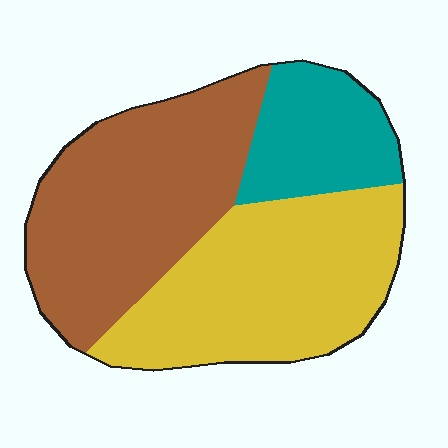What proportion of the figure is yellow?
Yellow covers about 40% of the figure.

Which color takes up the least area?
Teal, at roughly 20%.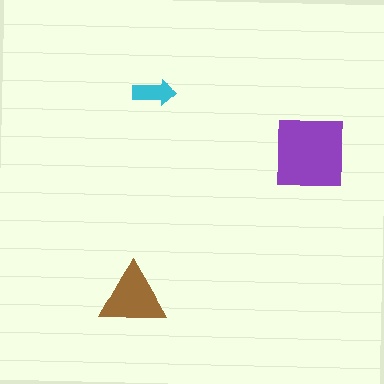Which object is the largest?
The purple square.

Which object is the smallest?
The cyan arrow.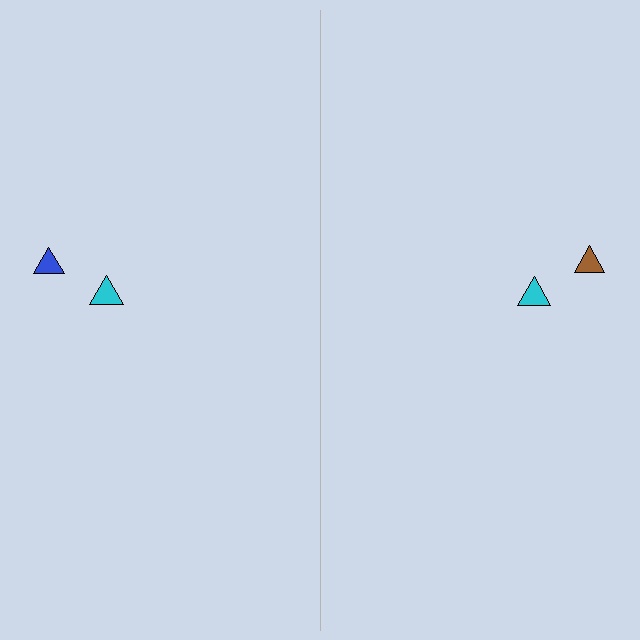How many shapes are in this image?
There are 4 shapes in this image.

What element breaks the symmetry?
The brown triangle on the right side breaks the symmetry — its mirror counterpart is blue.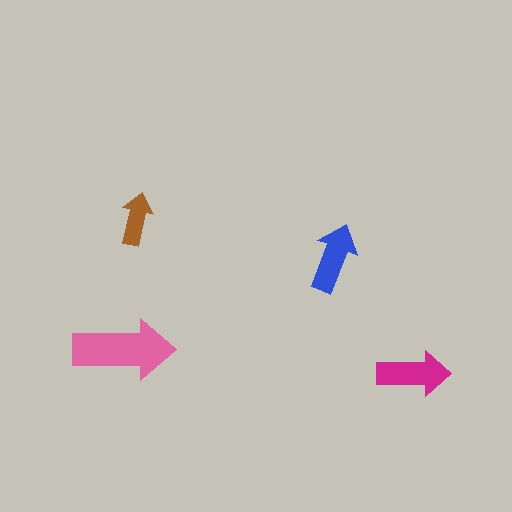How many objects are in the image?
There are 4 objects in the image.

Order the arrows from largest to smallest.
the pink one, the magenta one, the blue one, the brown one.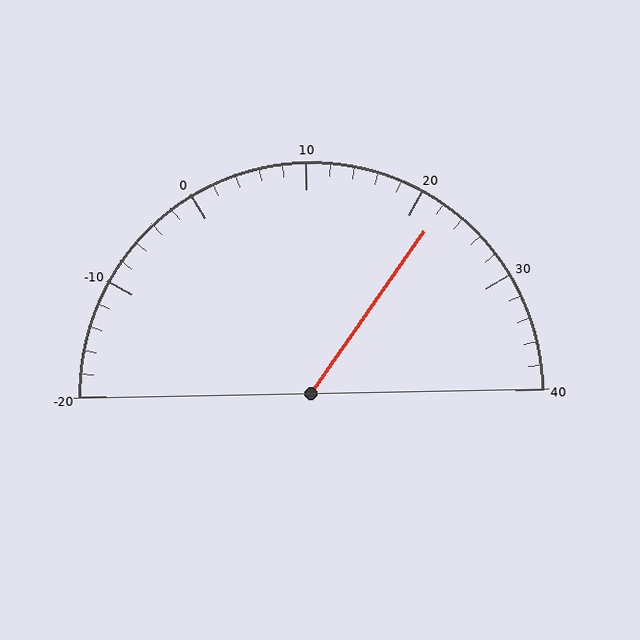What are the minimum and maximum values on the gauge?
The gauge ranges from -20 to 40.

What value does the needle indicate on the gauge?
The needle indicates approximately 22.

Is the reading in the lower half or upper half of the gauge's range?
The reading is in the upper half of the range (-20 to 40).